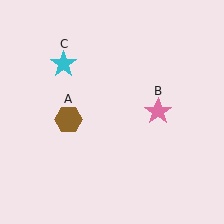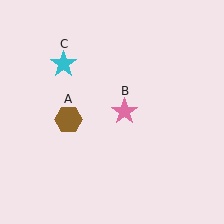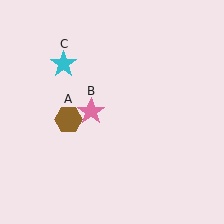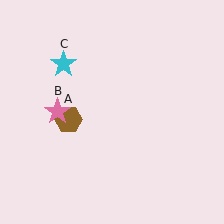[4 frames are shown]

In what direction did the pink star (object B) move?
The pink star (object B) moved left.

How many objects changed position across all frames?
1 object changed position: pink star (object B).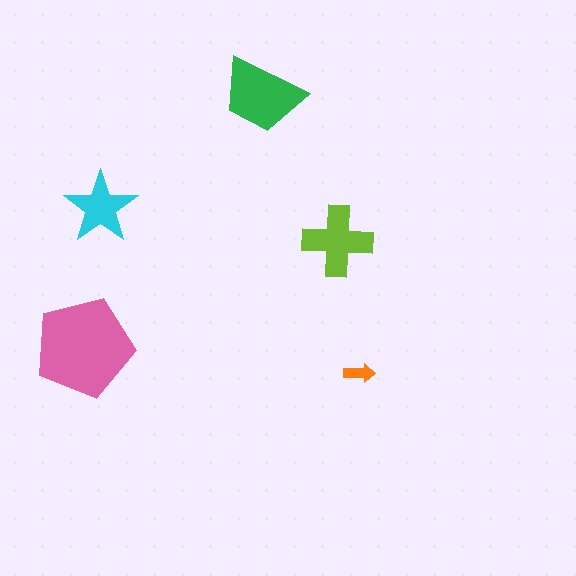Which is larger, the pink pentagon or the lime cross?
The pink pentagon.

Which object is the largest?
The pink pentagon.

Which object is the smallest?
The orange arrow.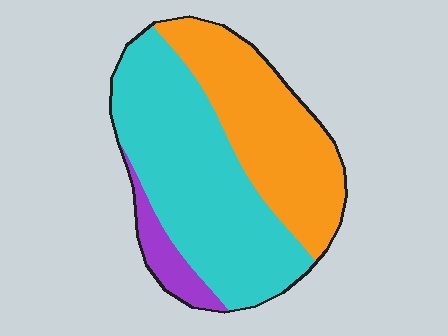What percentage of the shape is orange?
Orange takes up about three eighths (3/8) of the shape.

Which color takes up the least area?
Purple, at roughly 10%.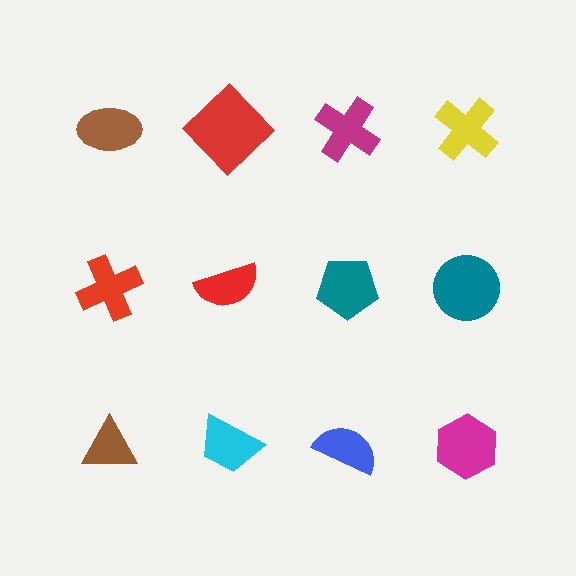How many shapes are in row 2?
4 shapes.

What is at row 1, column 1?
A brown ellipse.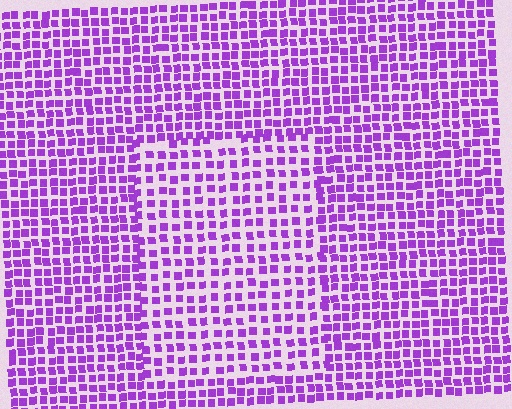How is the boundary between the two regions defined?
The boundary is defined by a change in element density (approximately 1.5x ratio). All elements are the same color, size, and shape.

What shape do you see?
I see a rectangle.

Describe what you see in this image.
The image contains small purple elements arranged at two different densities. A rectangle-shaped region is visible where the elements are less densely packed than the surrounding area.